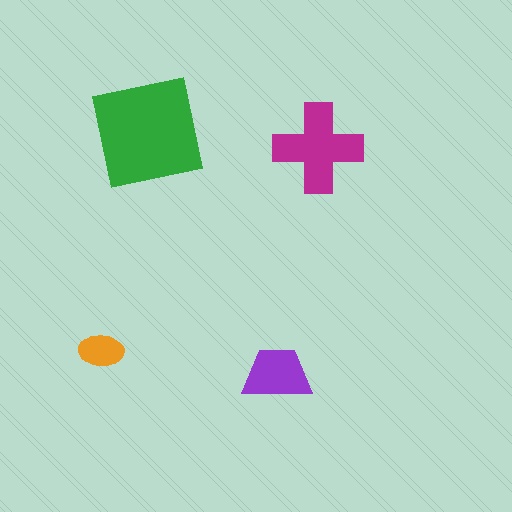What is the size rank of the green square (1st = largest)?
1st.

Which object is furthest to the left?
The orange ellipse is leftmost.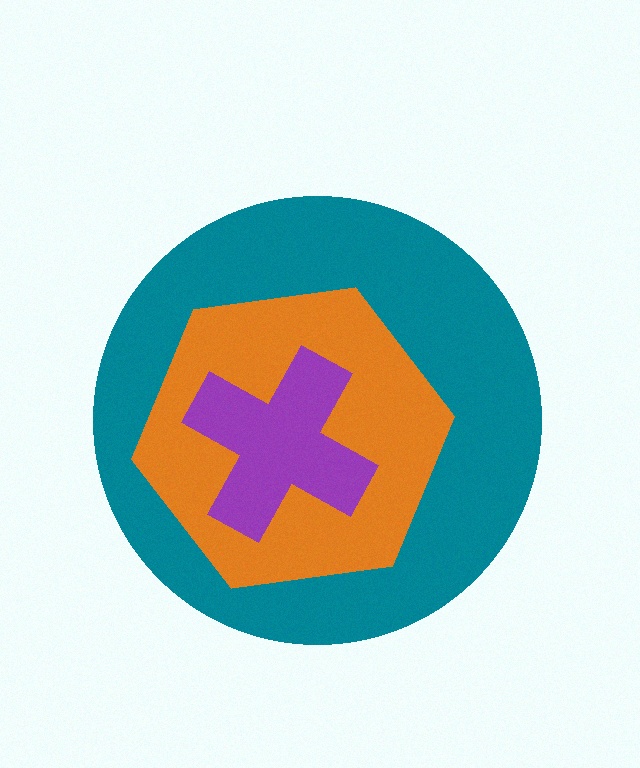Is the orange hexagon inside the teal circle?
Yes.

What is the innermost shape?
The purple cross.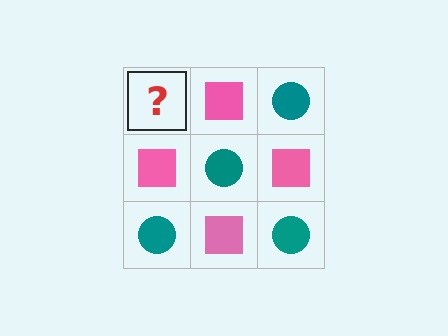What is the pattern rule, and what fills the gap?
The rule is that it alternates teal circle and pink square in a checkerboard pattern. The gap should be filled with a teal circle.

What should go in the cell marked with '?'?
The missing cell should contain a teal circle.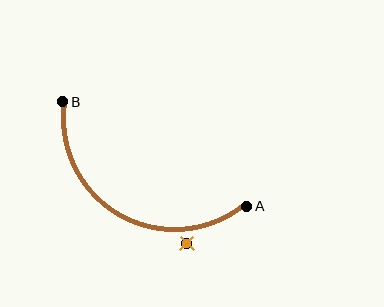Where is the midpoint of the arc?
The arc midpoint is the point on the curve farthest from the straight line joining A and B. It sits below that line.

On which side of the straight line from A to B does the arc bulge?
The arc bulges below the straight line connecting A and B.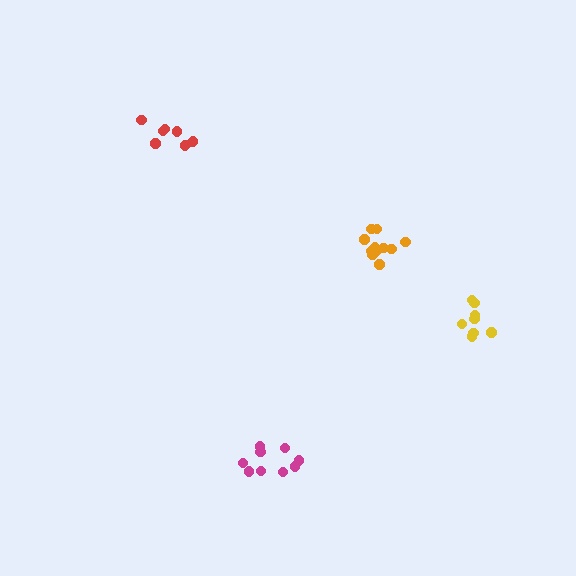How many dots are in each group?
Group 1: 11 dots, Group 2: 8 dots, Group 3: 8 dots, Group 4: 9 dots (36 total).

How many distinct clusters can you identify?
There are 4 distinct clusters.